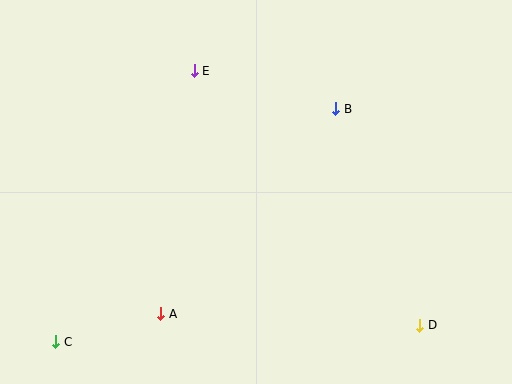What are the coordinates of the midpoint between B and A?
The midpoint between B and A is at (248, 211).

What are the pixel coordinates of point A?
Point A is at (161, 314).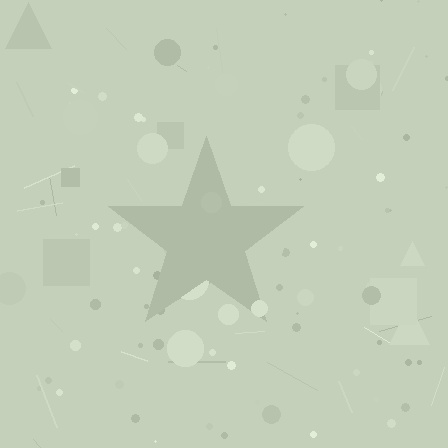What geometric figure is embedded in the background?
A star is embedded in the background.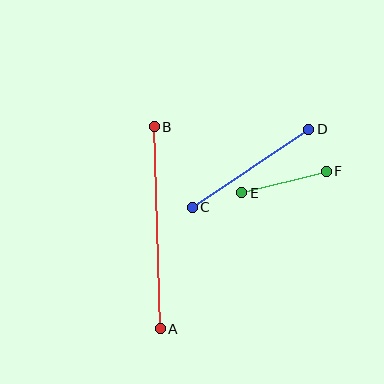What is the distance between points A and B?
The distance is approximately 202 pixels.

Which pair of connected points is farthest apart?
Points A and B are farthest apart.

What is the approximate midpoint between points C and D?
The midpoint is at approximately (250, 168) pixels.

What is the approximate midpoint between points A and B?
The midpoint is at approximately (157, 228) pixels.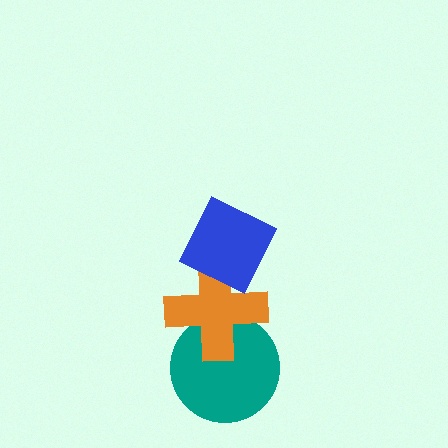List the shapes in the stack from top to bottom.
From top to bottom: the blue diamond, the orange cross, the teal circle.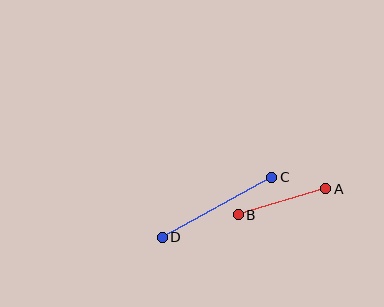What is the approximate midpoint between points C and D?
The midpoint is at approximately (217, 207) pixels.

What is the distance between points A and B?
The distance is approximately 91 pixels.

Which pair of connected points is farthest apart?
Points C and D are farthest apart.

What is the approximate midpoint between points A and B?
The midpoint is at approximately (282, 202) pixels.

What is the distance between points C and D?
The distance is approximately 125 pixels.